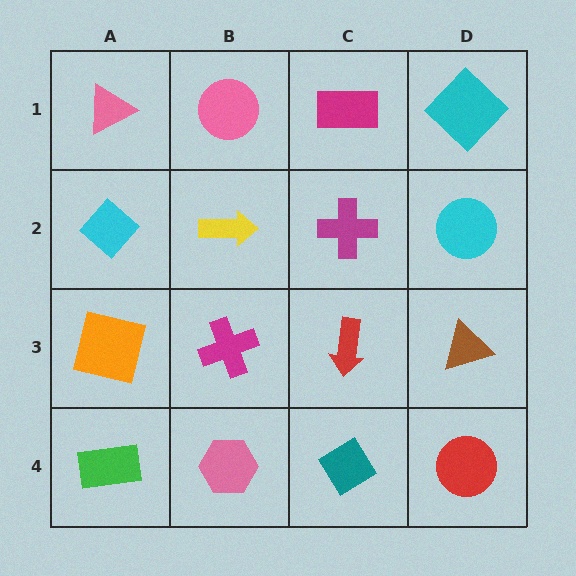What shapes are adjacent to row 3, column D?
A cyan circle (row 2, column D), a red circle (row 4, column D), a red arrow (row 3, column C).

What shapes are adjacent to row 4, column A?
An orange square (row 3, column A), a pink hexagon (row 4, column B).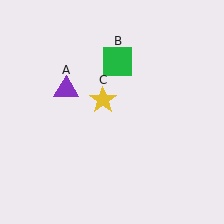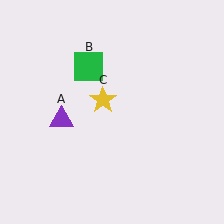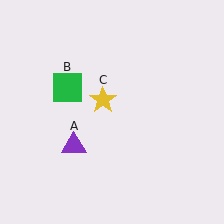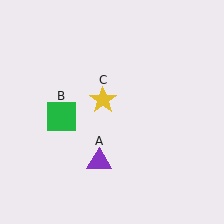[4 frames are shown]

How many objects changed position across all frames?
2 objects changed position: purple triangle (object A), green square (object B).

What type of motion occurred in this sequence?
The purple triangle (object A), green square (object B) rotated counterclockwise around the center of the scene.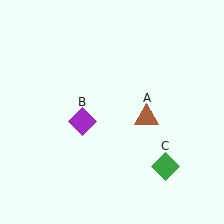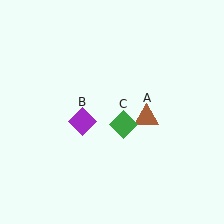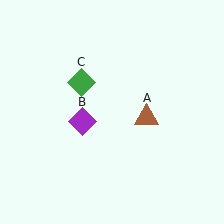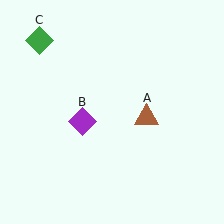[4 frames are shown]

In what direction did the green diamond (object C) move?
The green diamond (object C) moved up and to the left.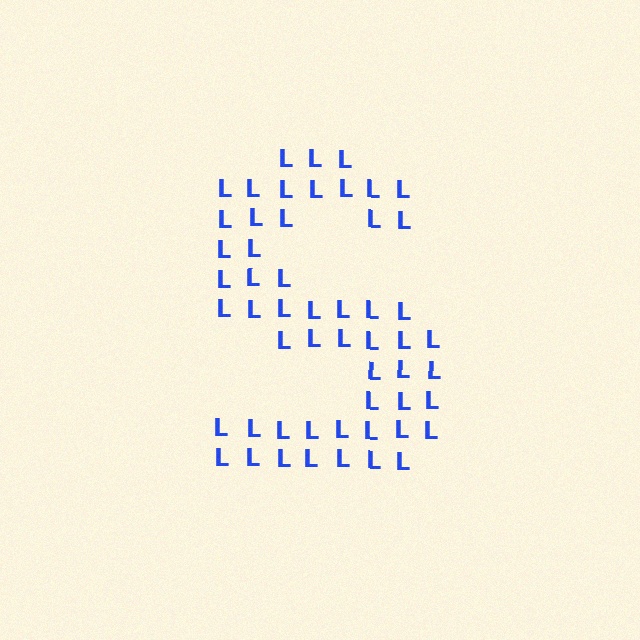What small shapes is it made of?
It is made of small letter L's.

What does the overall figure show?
The overall figure shows the letter S.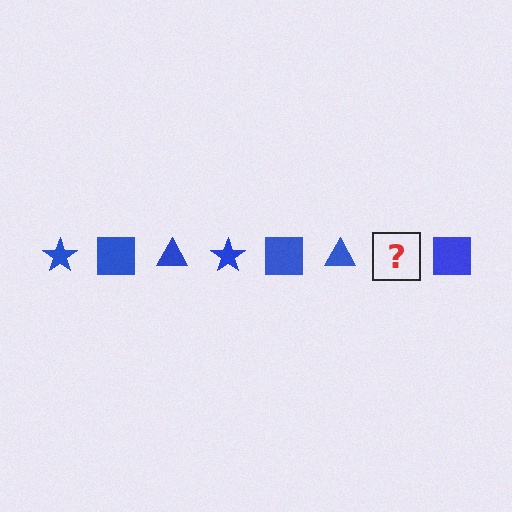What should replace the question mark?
The question mark should be replaced with a blue star.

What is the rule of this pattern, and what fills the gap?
The rule is that the pattern cycles through star, square, triangle shapes in blue. The gap should be filled with a blue star.